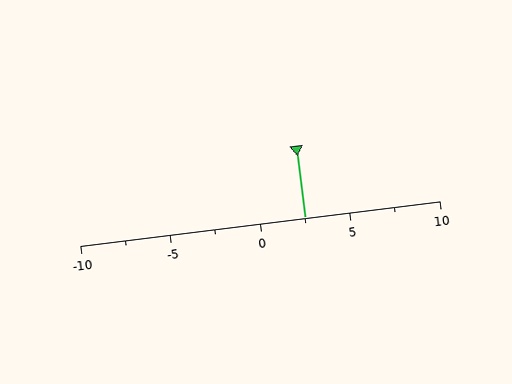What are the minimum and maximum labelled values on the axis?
The axis runs from -10 to 10.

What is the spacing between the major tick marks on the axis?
The major ticks are spaced 5 apart.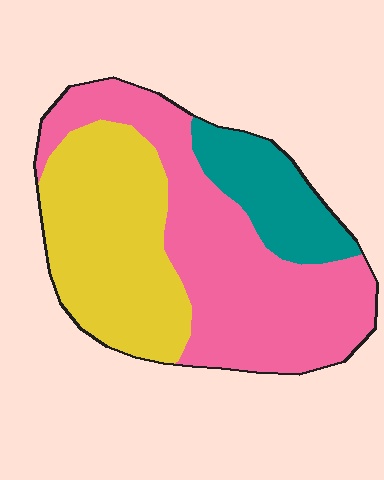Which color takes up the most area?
Pink, at roughly 45%.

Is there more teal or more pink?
Pink.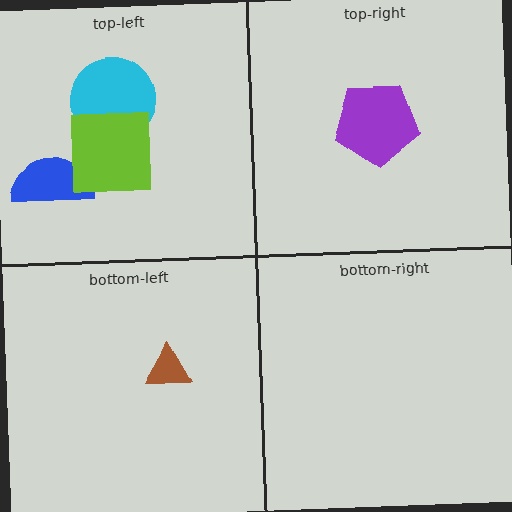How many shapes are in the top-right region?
1.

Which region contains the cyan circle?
The top-left region.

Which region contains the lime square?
The top-left region.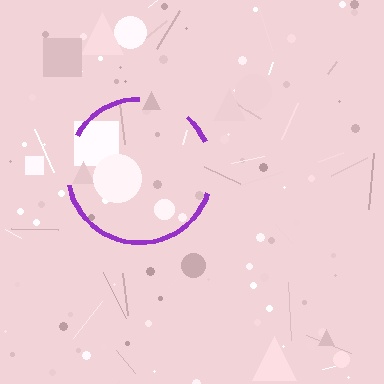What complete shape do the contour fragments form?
The contour fragments form a circle.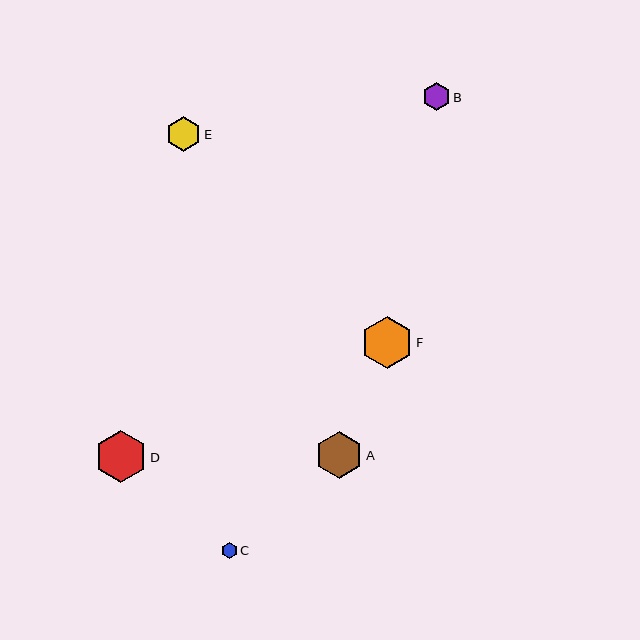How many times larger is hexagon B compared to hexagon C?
Hexagon B is approximately 1.8 times the size of hexagon C.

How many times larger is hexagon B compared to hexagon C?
Hexagon B is approximately 1.8 times the size of hexagon C.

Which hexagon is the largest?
Hexagon D is the largest with a size of approximately 52 pixels.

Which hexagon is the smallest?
Hexagon C is the smallest with a size of approximately 16 pixels.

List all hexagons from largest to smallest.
From largest to smallest: D, F, A, E, B, C.